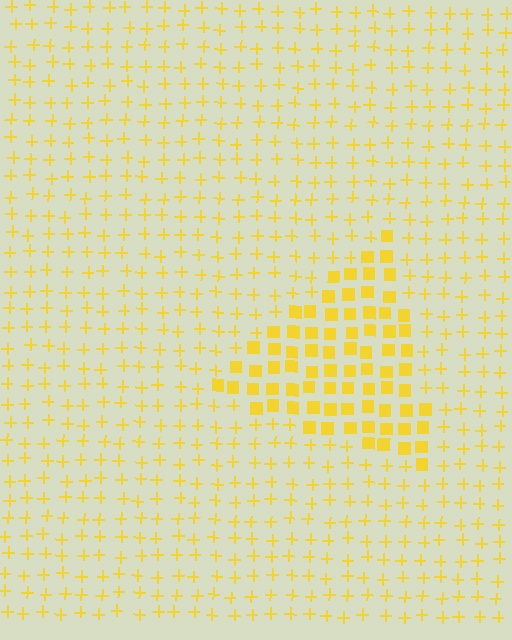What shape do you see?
I see a triangle.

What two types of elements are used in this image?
The image uses squares inside the triangle region and plus signs outside it.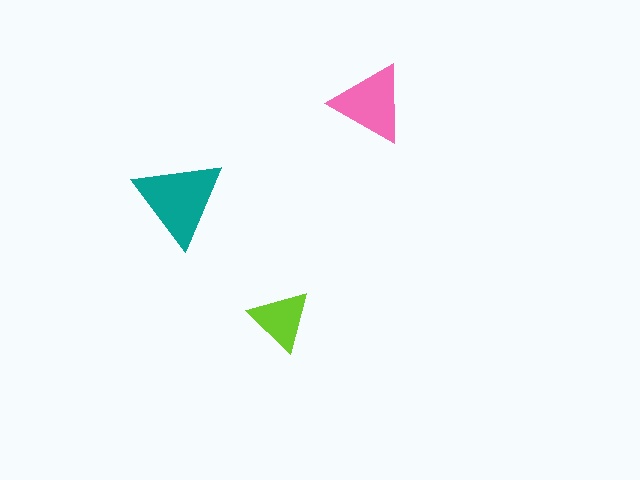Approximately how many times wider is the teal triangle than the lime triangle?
About 1.5 times wider.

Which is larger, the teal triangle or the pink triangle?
The teal one.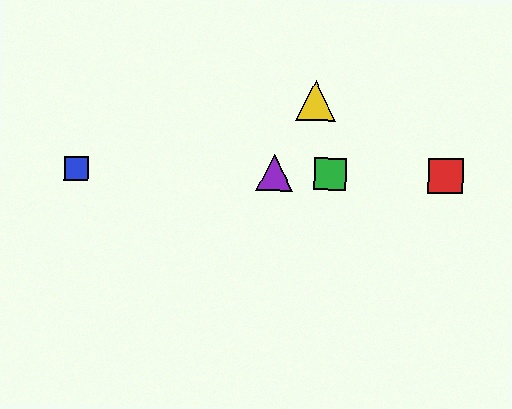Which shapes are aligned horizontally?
The red square, the blue square, the green square, the purple triangle are aligned horizontally.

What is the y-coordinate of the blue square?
The blue square is at y≈169.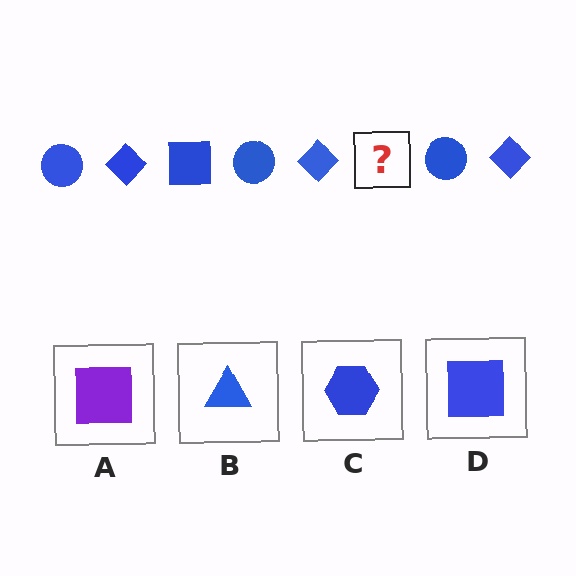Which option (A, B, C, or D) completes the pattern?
D.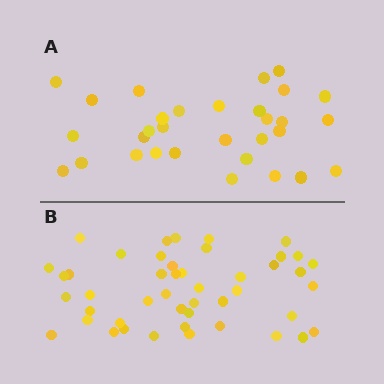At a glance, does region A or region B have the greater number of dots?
Region B (the bottom region) has more dots.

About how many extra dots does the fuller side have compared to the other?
Region B has approximately 15 more dots than region A.